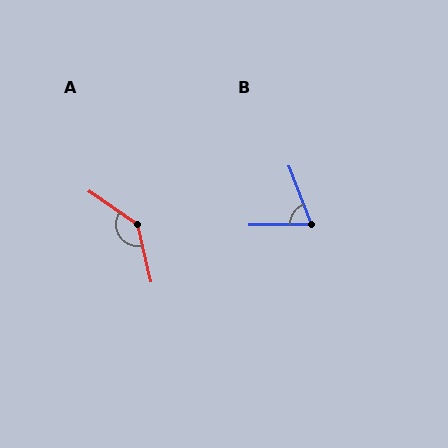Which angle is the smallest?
B, at approximately 70 degrees.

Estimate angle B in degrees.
Approximately 70 degrees.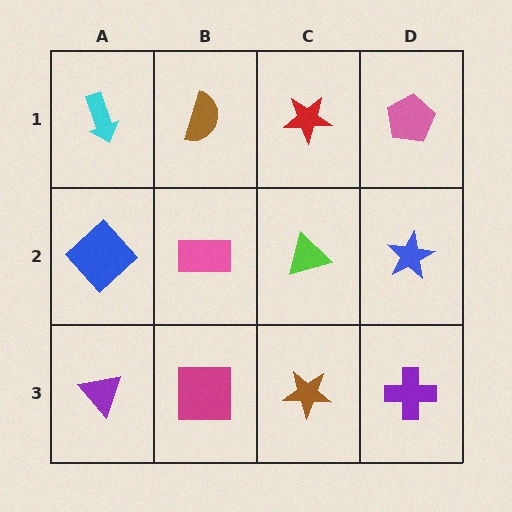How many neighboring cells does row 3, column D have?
2.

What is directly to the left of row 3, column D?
A brown star.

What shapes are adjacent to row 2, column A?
A cyan arrow (row 1, column A), a purple triangle (row 3, column A), a pink rectangle (row 2, column B).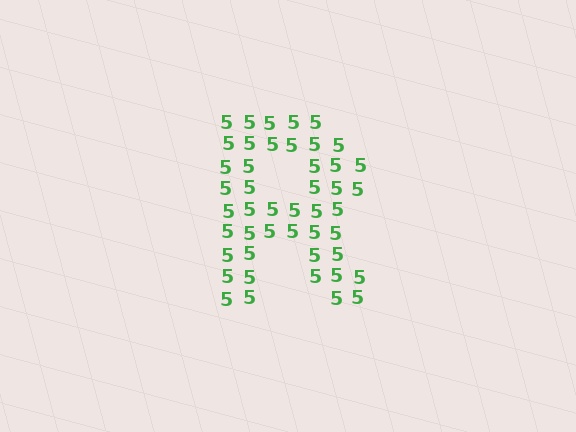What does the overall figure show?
The overall figure shows the letter R.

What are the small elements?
The small elements are digit 5's.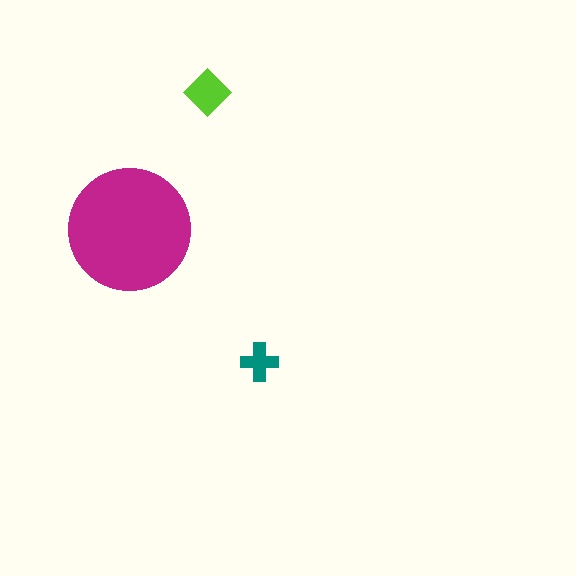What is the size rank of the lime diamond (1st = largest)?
2nd.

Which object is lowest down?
The teal cross is bottommost.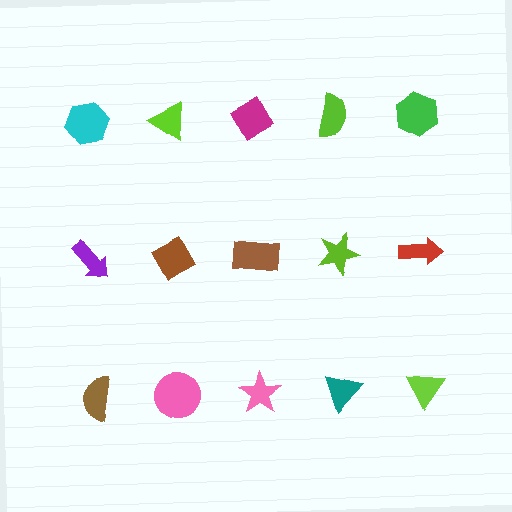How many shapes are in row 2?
5 shapes.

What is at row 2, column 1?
A purple arrow.